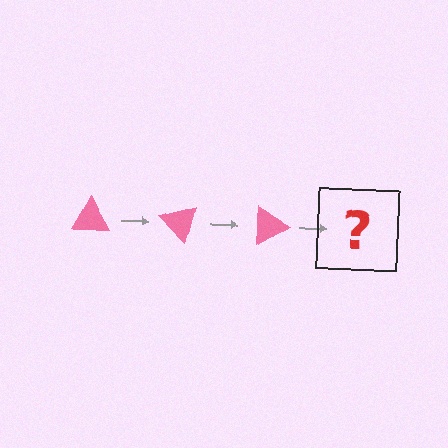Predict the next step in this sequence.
The next step is a pink triangle rotated 135 degrees.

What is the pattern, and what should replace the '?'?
The pattern is that the triangle rotates 45 degrees each step. The '?' should be a pink triangle rotated 135 degrees.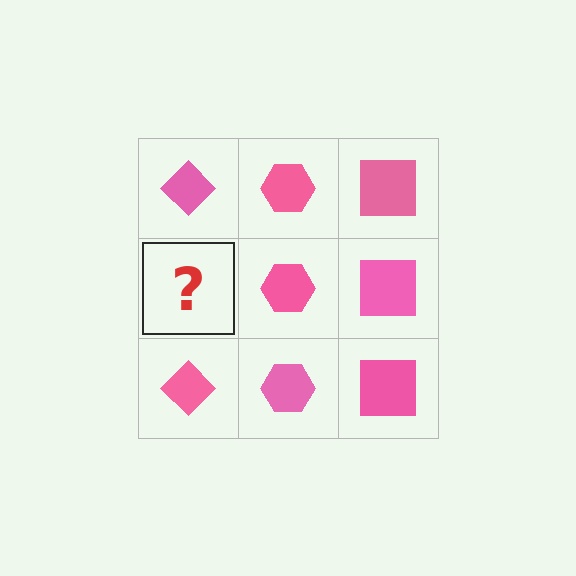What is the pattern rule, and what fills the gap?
The rule is that each column has a consistent shape. The gap should be filled with a pink diamond.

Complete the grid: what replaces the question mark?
The question mark should be replaced with a pink diamond.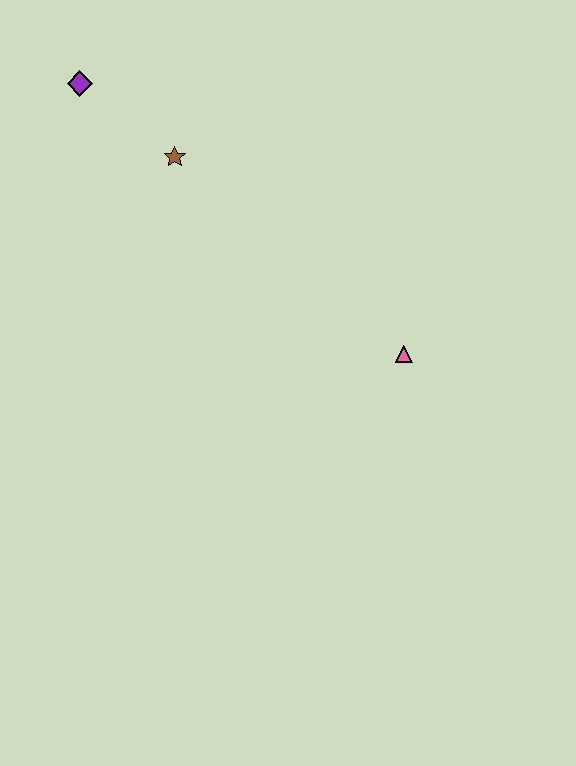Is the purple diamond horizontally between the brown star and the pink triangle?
No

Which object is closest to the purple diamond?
The brown star is closest to the purple diamond.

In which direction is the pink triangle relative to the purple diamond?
The pink triangle is to the right of the purple diamond.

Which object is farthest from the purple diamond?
The pink triangle is farthest from the purple diamond.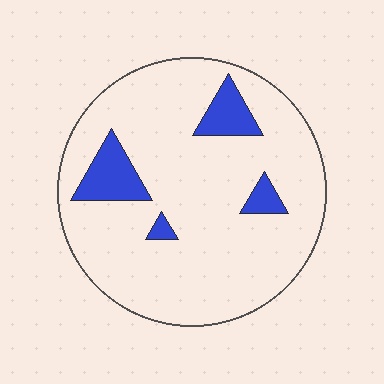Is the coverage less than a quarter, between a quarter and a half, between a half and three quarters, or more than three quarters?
Less than a quarter.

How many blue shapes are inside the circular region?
4.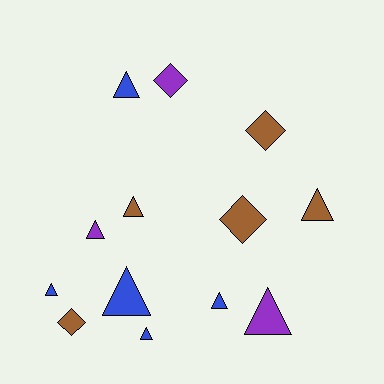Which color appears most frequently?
Blue, with 5 objects.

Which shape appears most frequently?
Triangle, with 9 objects.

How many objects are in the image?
There are 13 objects.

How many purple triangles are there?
There are 2 purple triangles.